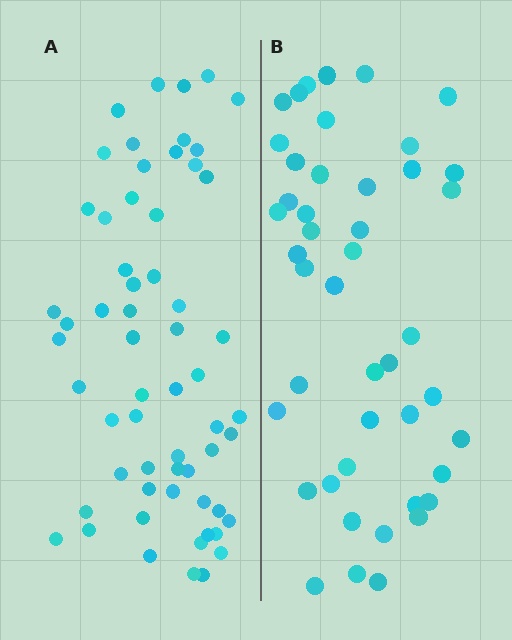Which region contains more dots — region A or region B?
Region A (the left region) has more dots.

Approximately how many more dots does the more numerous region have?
Region A has approximately 15 more dots than region B.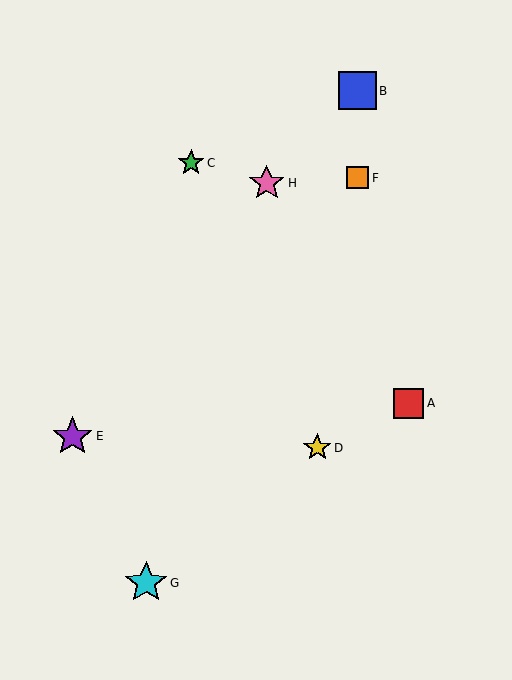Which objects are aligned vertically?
Objects B, F are aligned vertically.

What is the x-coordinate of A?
Object A is at x≈409.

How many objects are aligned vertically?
2 objects (B, F) are aligned vertically.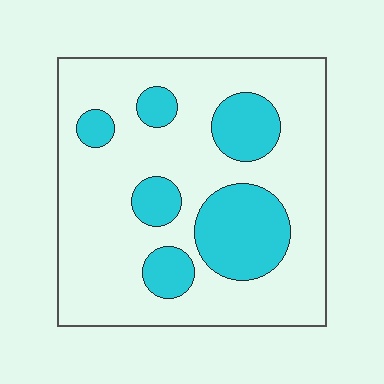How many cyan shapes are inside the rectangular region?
6.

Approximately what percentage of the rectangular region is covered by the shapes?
Approximately 25%.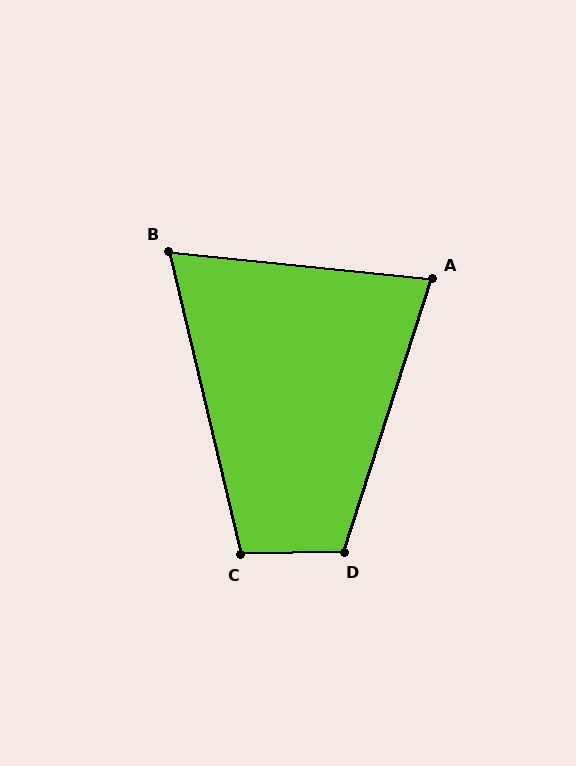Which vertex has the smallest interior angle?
B, at approximately 71 degrees.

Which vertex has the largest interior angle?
D, at approximately 109 degrees.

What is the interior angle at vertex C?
Approximately 102 degrees (obtuse).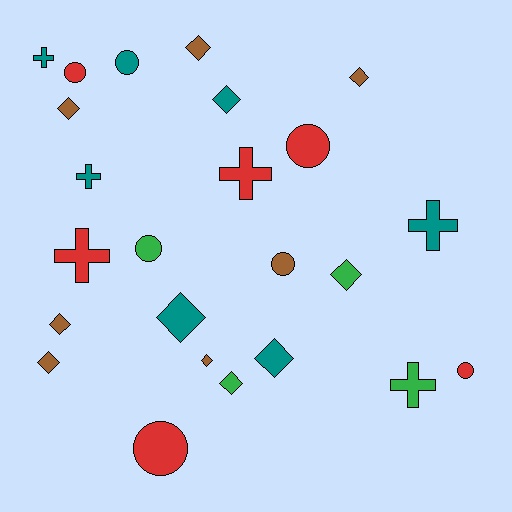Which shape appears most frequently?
Diamond, with 11 objects.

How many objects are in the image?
There are 24 objects.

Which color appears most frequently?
Teal, with 7 objects.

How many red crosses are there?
There are 2 red crosses.